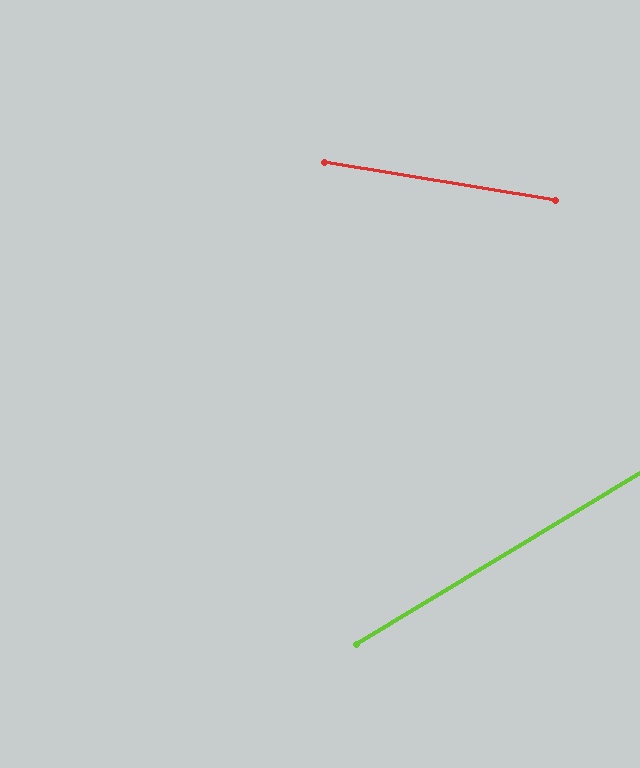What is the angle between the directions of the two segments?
Approximately 40 degrees.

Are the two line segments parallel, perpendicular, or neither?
Neither parallel nor perpendicular — they differ by about 40°.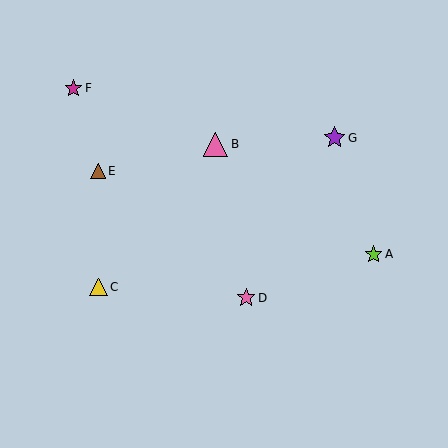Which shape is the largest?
The pink triangle (labeled B) is the largest.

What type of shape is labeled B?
Shape B is a pink triangle.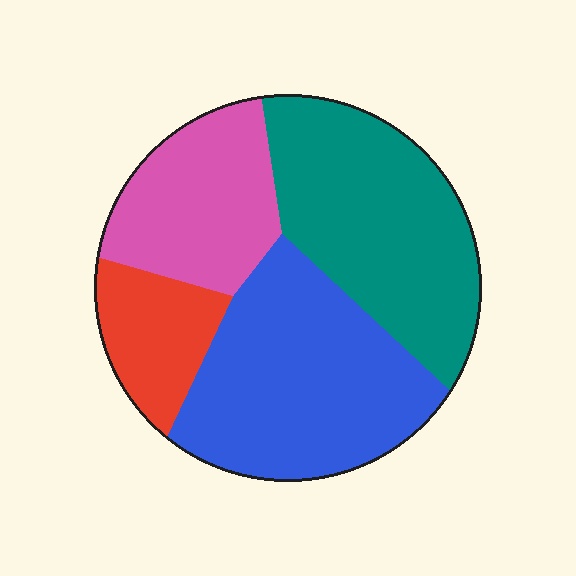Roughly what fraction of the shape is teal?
Teal covers 33% of the shape.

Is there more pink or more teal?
Teal.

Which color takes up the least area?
Red, at roughly 10%.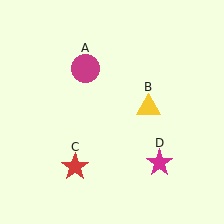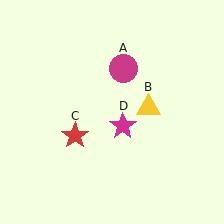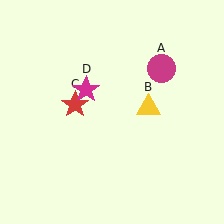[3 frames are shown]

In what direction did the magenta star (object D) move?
The magenta star (object D) moved up and to the left.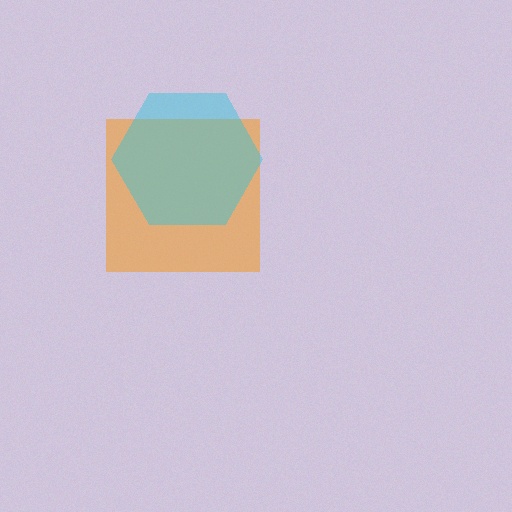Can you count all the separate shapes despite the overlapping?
Yes, there are 2 separate shapes.